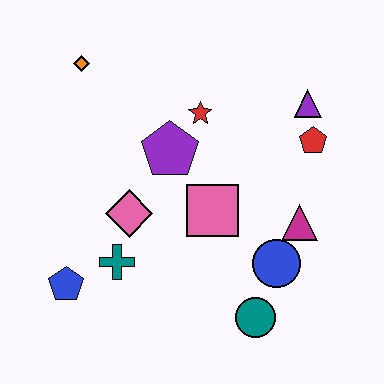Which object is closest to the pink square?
The purple pentagon is closest to the pink square.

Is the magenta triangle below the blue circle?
No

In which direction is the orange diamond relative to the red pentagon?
The orange diamond is to the left of the red pentagon.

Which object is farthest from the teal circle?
The orange diamond is farthest from the teal circle.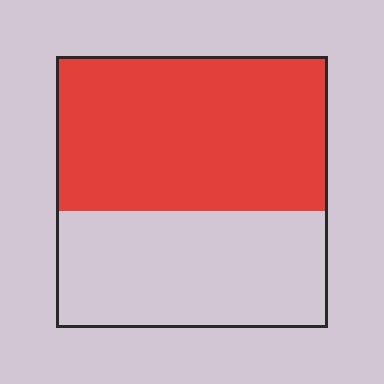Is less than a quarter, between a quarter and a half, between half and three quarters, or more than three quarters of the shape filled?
Between half and three quarters.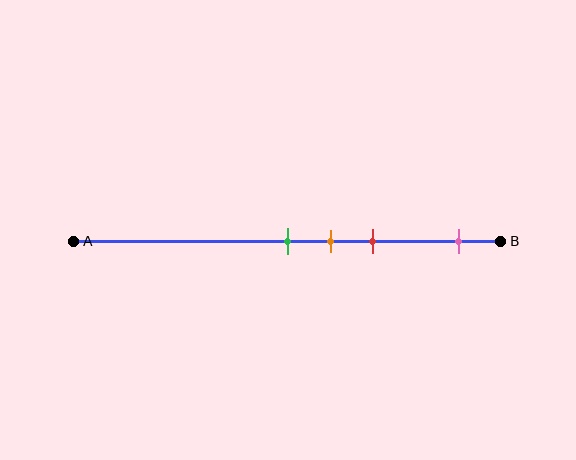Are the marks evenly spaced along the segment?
No, the marks are not evenly spaced.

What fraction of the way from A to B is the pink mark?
The pink mark is approximately 90% (0.9) of the way from A to B.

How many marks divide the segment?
There are 4 marks dividing the segment.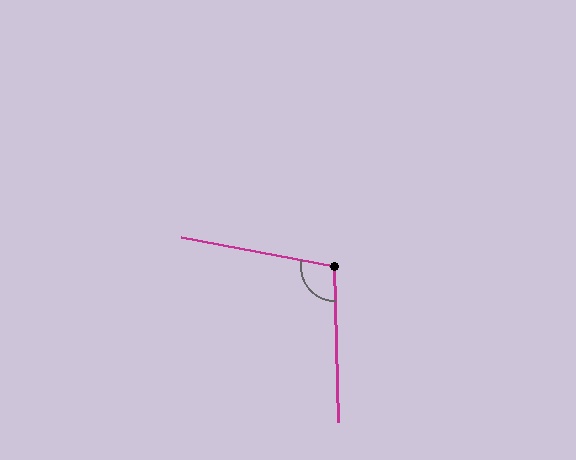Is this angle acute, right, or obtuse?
It is obtuse.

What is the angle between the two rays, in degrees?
Approximately 102 degrees.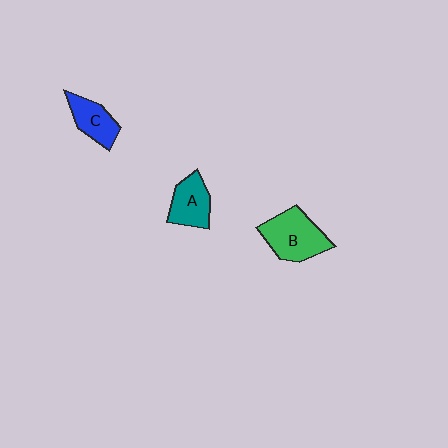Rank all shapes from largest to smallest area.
From largest to smallest: B (green), A (teal), C (blue).